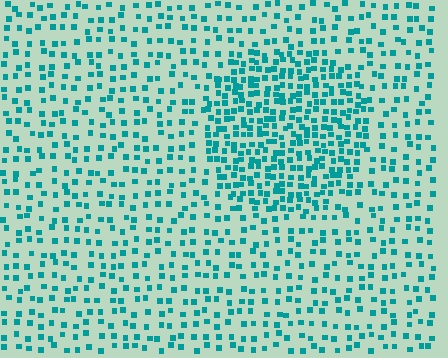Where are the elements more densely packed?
The elements are more densely packed inside the circle boundary.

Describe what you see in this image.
The image contains small teal elements arranged at two different densities. A circle-shaped region is visible where the elements are more densely packed than the surrounding area.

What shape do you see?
I see a circle.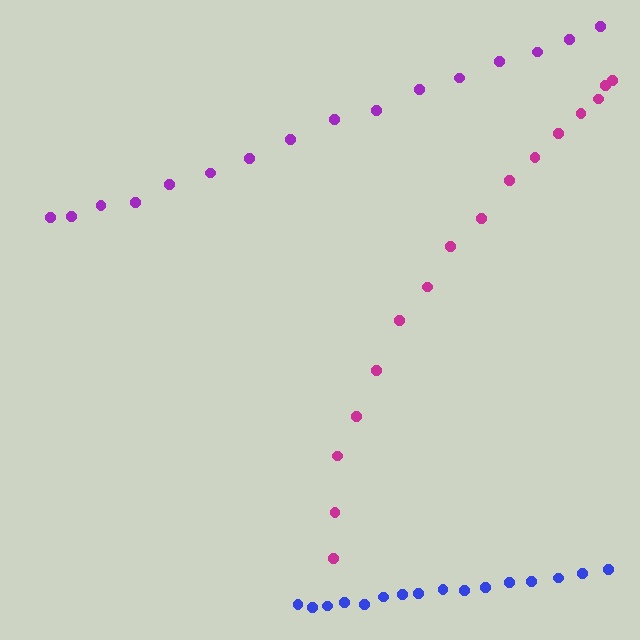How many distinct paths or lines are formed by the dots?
There are 3 distinct paths.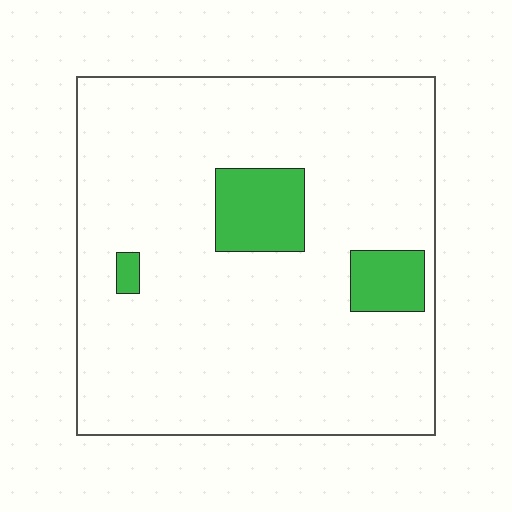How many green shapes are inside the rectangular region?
3.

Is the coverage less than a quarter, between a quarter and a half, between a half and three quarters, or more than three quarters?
Less than a quarter.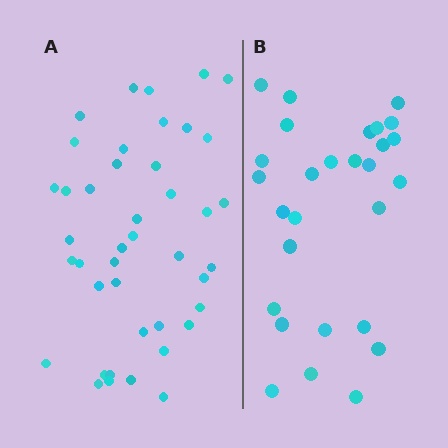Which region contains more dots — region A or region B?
Region A (the left region) has more dots.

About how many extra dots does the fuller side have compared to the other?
Region A has approximately 15 more dots than region B.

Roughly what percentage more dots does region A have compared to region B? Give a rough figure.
About 50% more.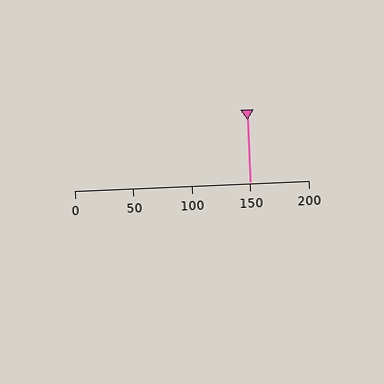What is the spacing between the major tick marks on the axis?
The major ticks are spaced 50 apart.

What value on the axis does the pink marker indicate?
The marker indicates approximately 150.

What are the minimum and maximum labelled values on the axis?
The axis runs from 0 to 200.